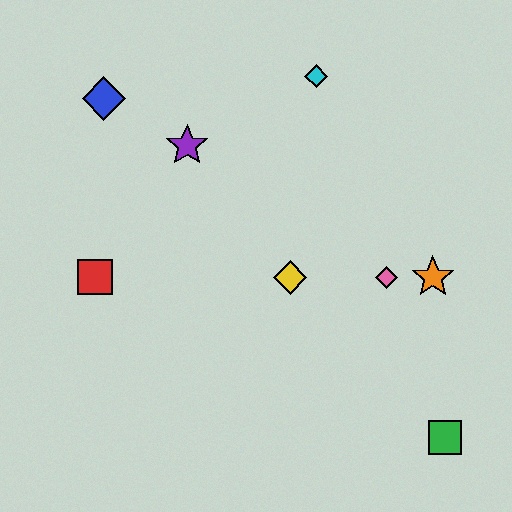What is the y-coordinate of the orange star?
The orange star is at y≈277.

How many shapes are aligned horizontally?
4 shapes (the red square, the yellow diamond, the orange star, the pink diamond) are aligned horizontally.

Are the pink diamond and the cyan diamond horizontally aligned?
No, the pink diamond is at y≈277 and the cyan diamond is at y≈76.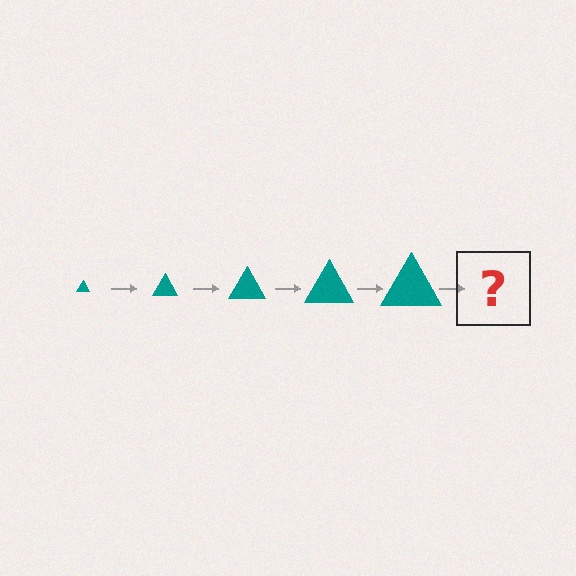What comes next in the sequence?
The next element should be a teal triangle, larger than the previous one.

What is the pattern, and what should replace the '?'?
The pattern is that the triangle gets progressively larger each step. The '?' should be a teal triangle, larger than the previous one.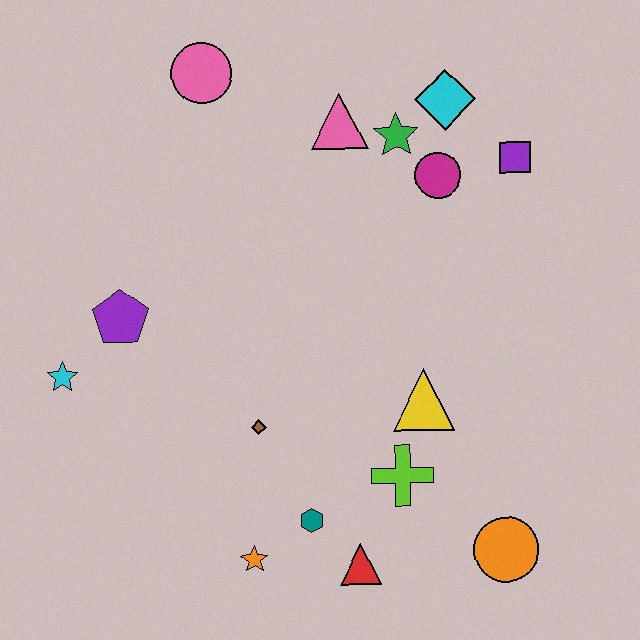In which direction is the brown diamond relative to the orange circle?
The brown diamond is to the left of the orange circle.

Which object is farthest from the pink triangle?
The orange circle is farthest from the pink triangle.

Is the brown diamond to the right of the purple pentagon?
Yes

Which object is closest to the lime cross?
The yellow triangle is closest to the lime cross.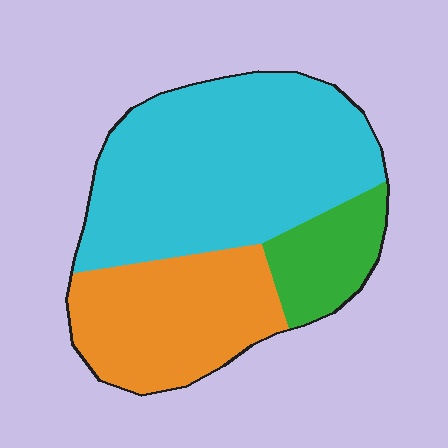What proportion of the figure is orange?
Orange covers about 30% of the figure.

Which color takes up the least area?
Green, at roughly 15%.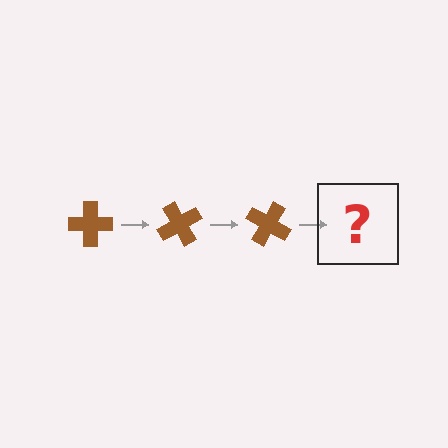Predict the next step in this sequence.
The next step is a brown cross rotated 180 degrees.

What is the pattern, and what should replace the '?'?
The pattern is that the cross rotates 60 degrees each step. The '?' should be a brown cross rotated 180 degrees.